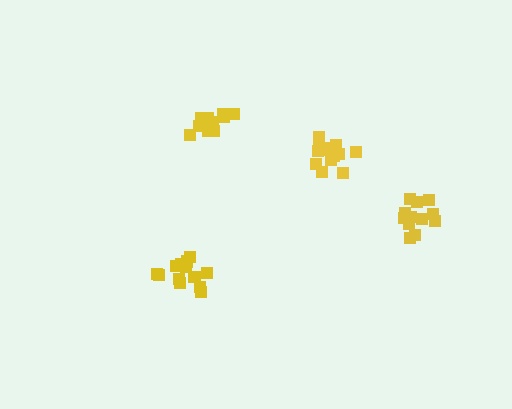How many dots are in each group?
Group 1: 14 dots, Group 2: 13 dots, Group 3: 12 dots, Group 4: 13 dots (52 total).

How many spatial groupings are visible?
There are 4 spatial groupings.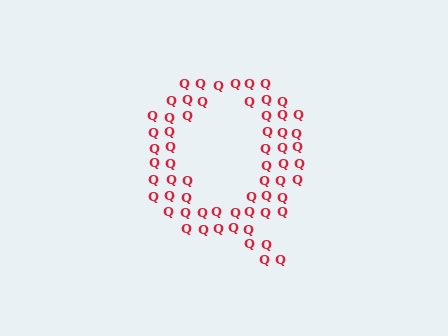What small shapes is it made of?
It is made of small letter Q's.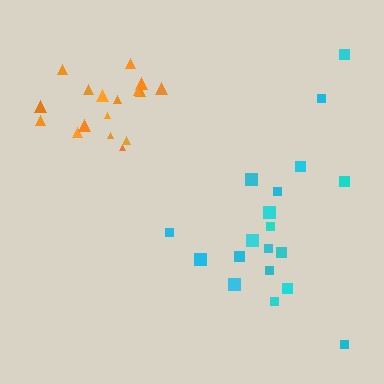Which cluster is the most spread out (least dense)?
Cyan.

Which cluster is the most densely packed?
Orange.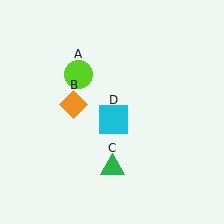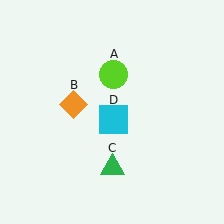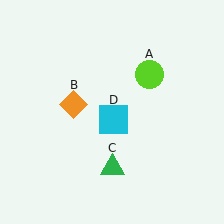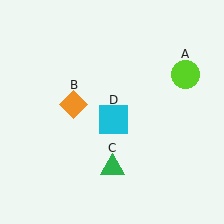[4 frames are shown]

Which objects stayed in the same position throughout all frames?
Orange diamond (object B) and green triangle (object C) and cyan square (object D) remained stationary.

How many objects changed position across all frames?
1 object changed position: lime circle (object A).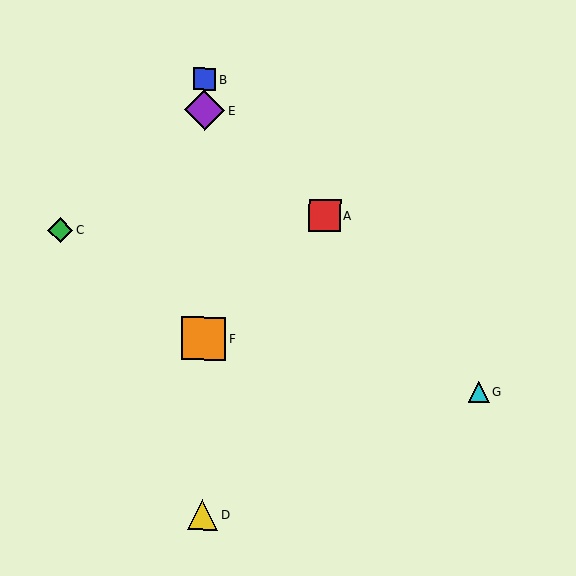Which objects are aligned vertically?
Objects B, D, E, F are aligned vertically.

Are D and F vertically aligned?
Yes, both are at x≈202.